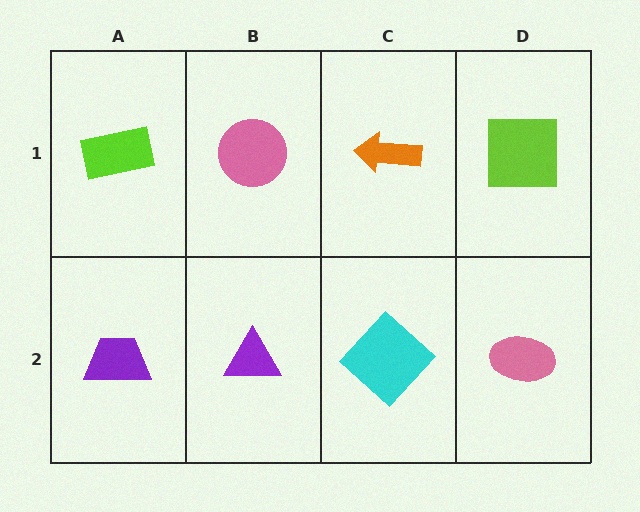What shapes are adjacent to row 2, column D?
A lime square (row 1, column D), a cyan diamond (row 2, column C).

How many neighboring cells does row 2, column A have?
2.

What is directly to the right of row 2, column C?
A pink ellipse.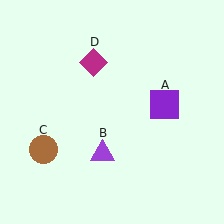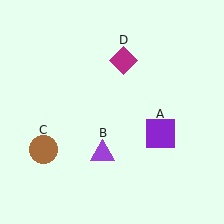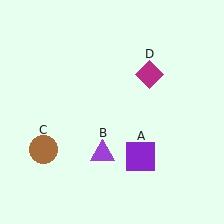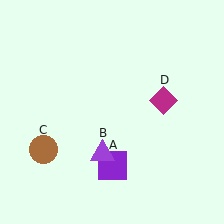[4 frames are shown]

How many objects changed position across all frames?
2 objects changed position: purple square (object A), magenta diamond (object D).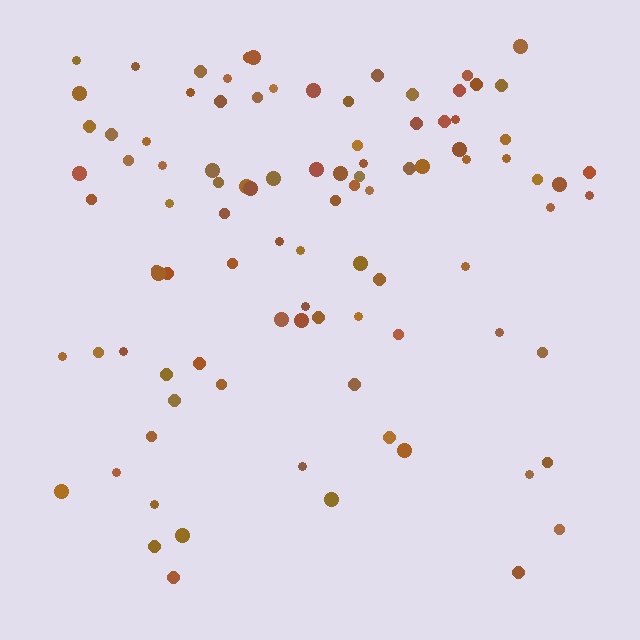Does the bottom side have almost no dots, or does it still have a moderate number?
Still a moderate number, just noticeably fewer than the top.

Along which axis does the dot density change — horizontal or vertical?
Vertical.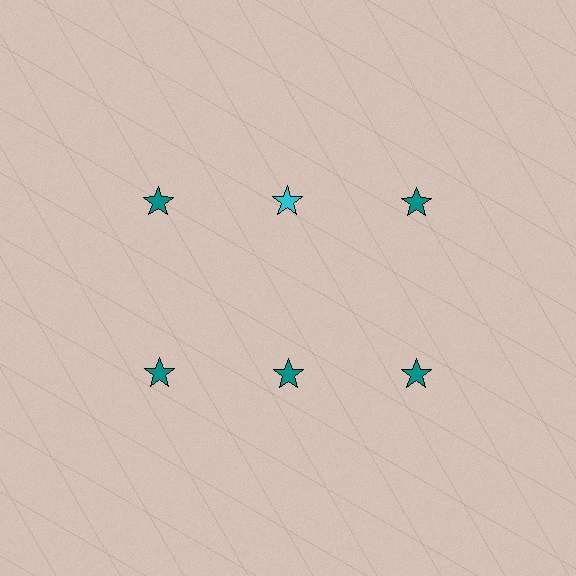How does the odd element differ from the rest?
It has a different color: cyan instead of teal.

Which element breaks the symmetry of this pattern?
The cyan star in the top row, second from left column breaks the symmetry. All other shapes are teal stars.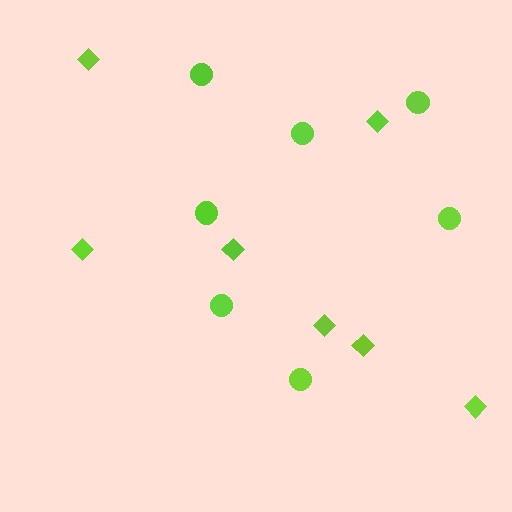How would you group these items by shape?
There are 2 groups: one group of circles (7) and one group of diamonds (7).